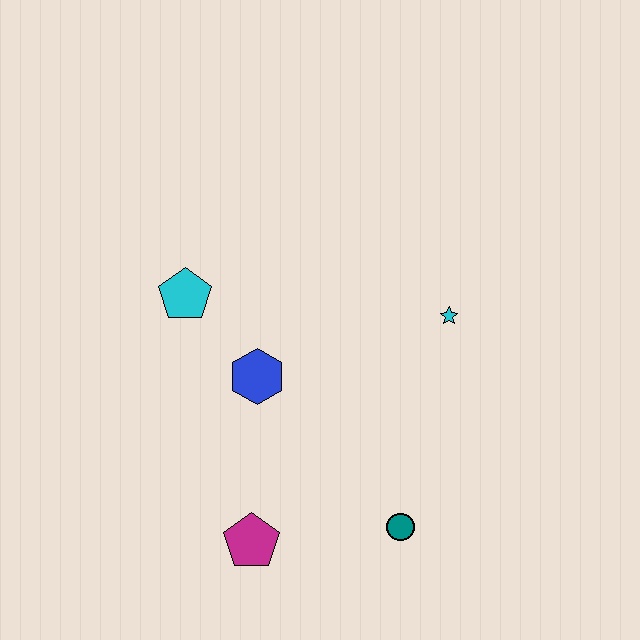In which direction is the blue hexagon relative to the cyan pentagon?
The blue hexagon is below the cyan pentagon.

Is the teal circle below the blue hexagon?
Yes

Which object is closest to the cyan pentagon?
The blue hexagon is closest to the cyan pentagon.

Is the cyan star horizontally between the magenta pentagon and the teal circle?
No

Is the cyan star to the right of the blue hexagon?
Yes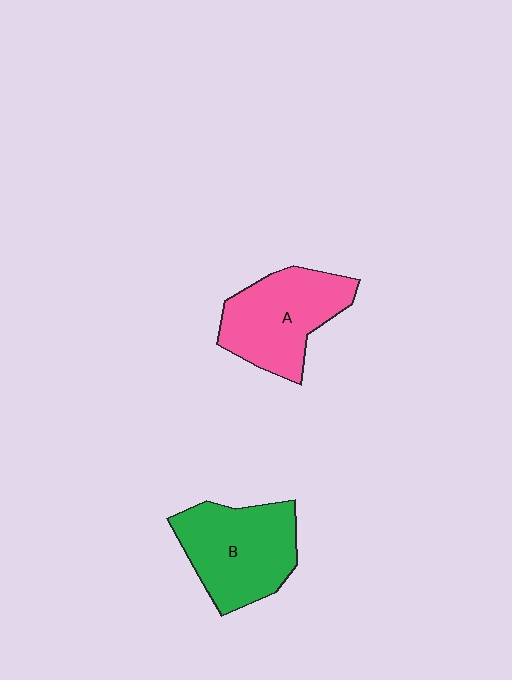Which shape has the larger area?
Shape B (green).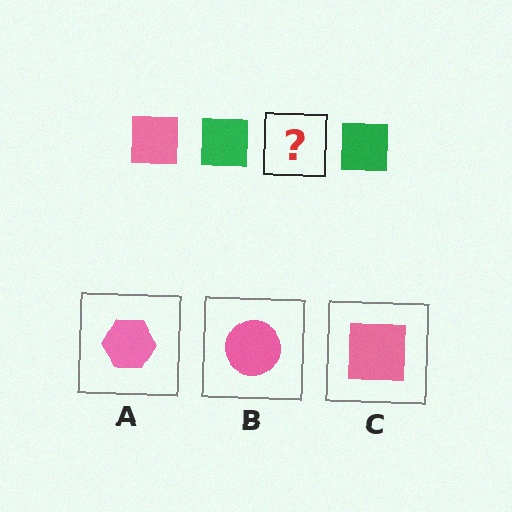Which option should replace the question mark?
Option C.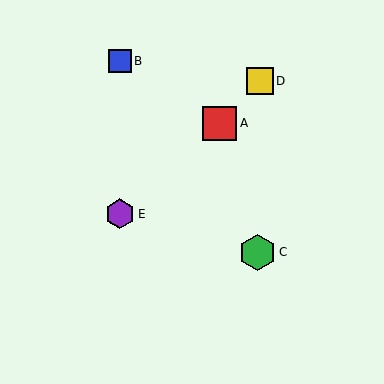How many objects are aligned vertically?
2 objects (B, E) are aligned vertically.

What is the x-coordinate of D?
Object D is at x≈260.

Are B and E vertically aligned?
Yes, both are at x≈120.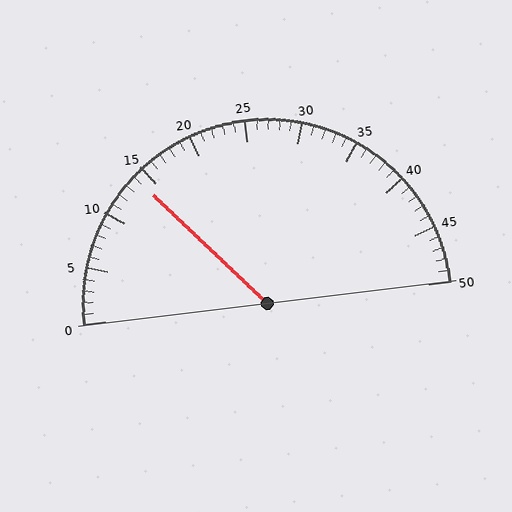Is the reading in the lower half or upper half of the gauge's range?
The reading is in the lower half of the range (0 to 50).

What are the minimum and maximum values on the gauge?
The gauge ranges from 0 to 50.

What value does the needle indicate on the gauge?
The needle indicates approximately 14.